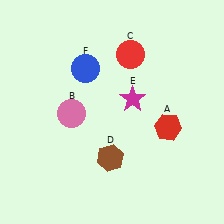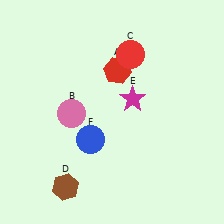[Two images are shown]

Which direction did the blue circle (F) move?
The blue circle (F) moved down.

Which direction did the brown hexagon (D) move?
The brown hexagon (D) moved left.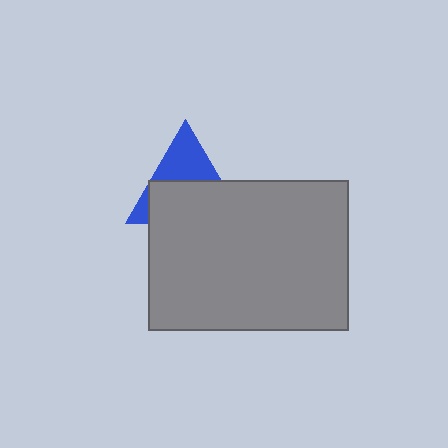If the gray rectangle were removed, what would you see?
You would see the complete blue triangle.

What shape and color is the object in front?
The object in front is a gray rectangle.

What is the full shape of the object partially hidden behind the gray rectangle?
The partially hidden object is a blue triangle.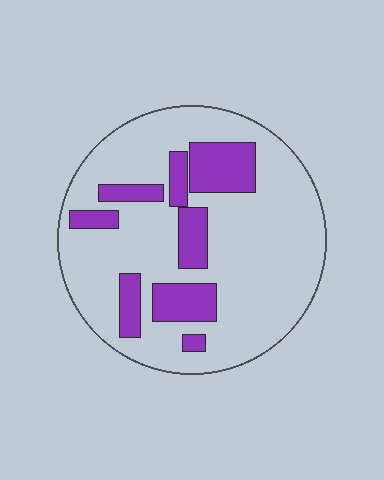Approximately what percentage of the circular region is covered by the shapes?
Approximately 25%.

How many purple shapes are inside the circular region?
8.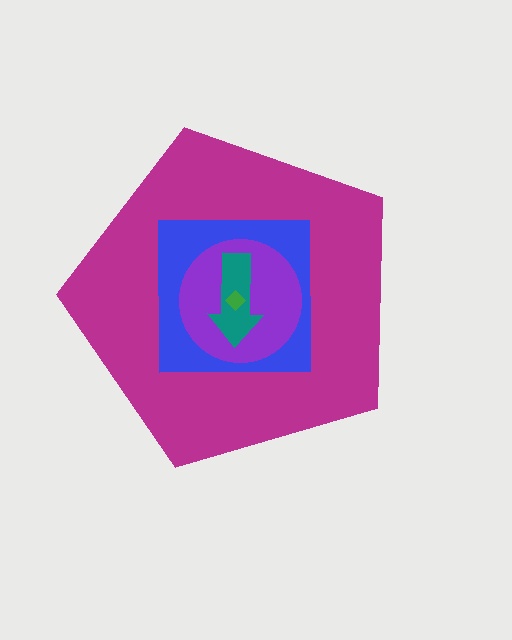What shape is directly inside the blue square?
The purple circle.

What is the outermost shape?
The magenta pentagon.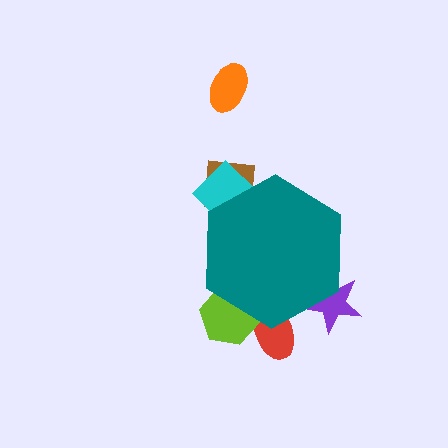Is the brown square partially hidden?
Yes, the brown square is partially hidden behind the teal hexagon.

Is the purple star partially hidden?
Yes, the purple star is partially hidden behind the teal hexagon.